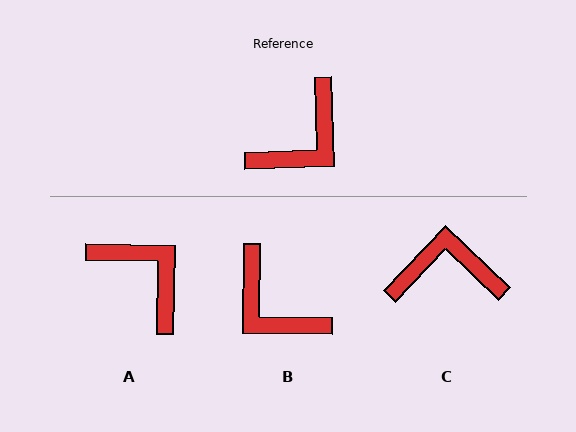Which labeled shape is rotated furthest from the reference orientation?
C, about 134 degrees away.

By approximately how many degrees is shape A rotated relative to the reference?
Approximately 87 degrees counter-clockwise.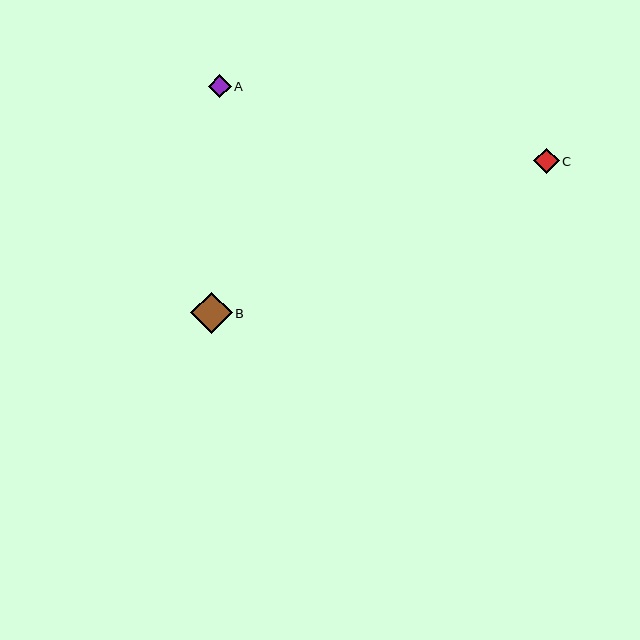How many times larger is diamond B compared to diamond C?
Diamond B is approximately 1.6 times the size of diamond C.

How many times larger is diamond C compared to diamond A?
Diamond C is approximately 1.1 times the size of diamond A.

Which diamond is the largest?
Diamond B is the largest with a size of approximately 42 pixels.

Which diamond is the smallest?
Diamond A is the smallest with a size of approximately 23 pixels.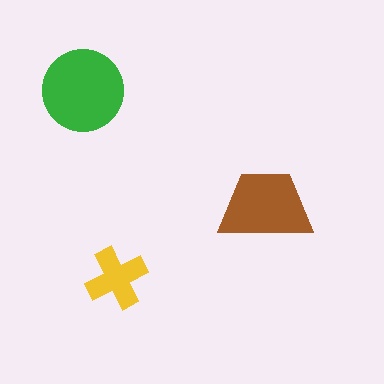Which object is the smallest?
The yellow cross.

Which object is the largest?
The green circle.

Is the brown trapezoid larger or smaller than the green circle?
Smaller.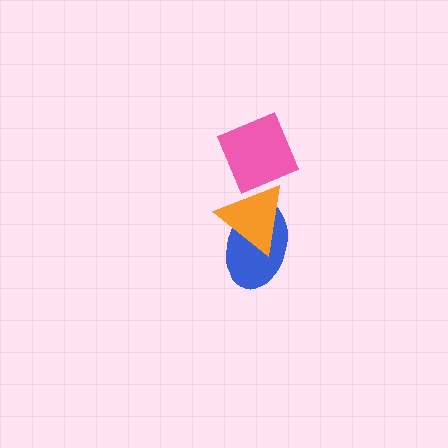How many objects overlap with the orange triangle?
2 objects overlap with the orange triangle.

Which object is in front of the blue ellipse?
The orange triangle is in front of the blue ellipse.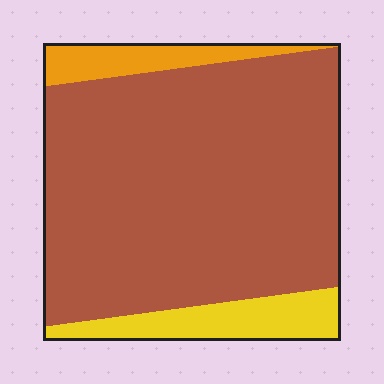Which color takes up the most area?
Brown, at roughly 80%.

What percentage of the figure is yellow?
Yellow takes up about one eighth (1/8) of the figure.